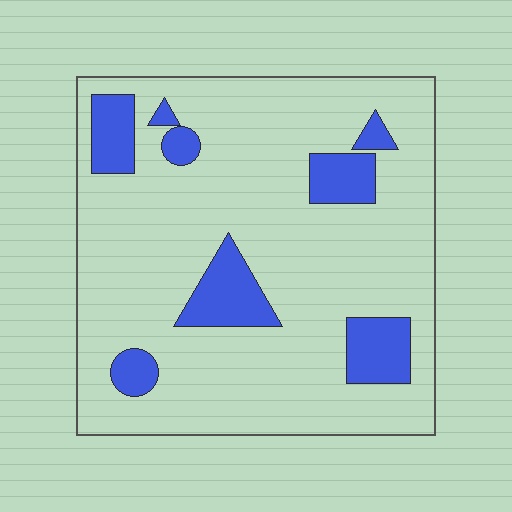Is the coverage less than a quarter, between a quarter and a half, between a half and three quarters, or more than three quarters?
Less than a quarter.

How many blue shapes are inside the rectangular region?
8.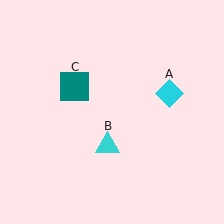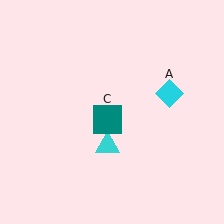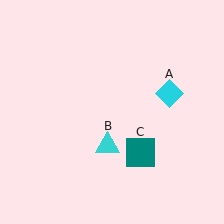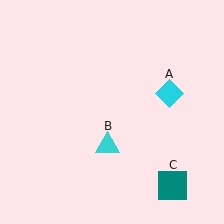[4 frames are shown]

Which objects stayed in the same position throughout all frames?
Cyan diamond (object A) and cyan triangle (object B) remained stationary.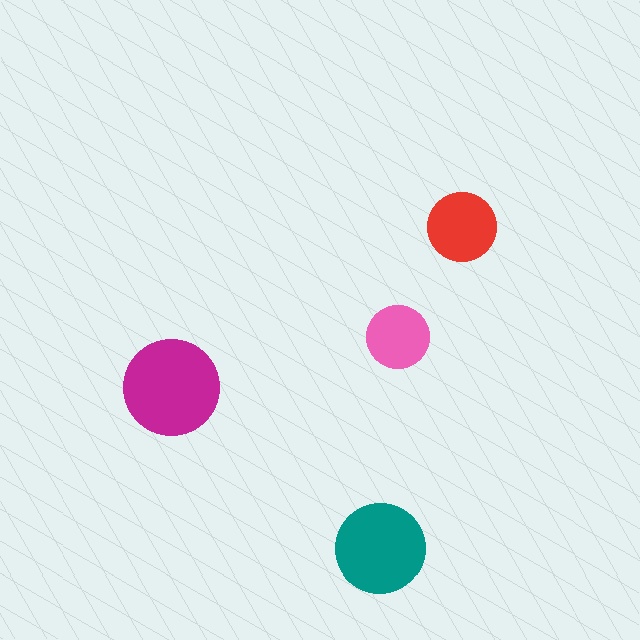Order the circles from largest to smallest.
the magenta one, the teal one, the red one, the pink one.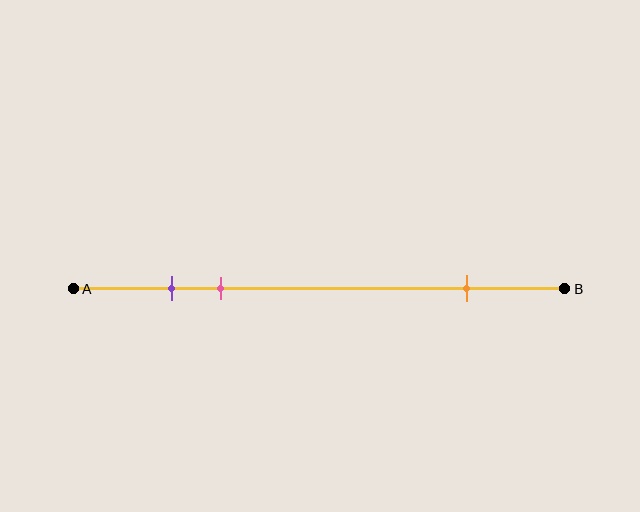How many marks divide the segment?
There are 3 marks dividing the segment.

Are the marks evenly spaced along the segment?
No, the marks are not evenly spaced.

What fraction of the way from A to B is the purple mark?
The purple mark is approximately 20% (0.2) of the way from A to B.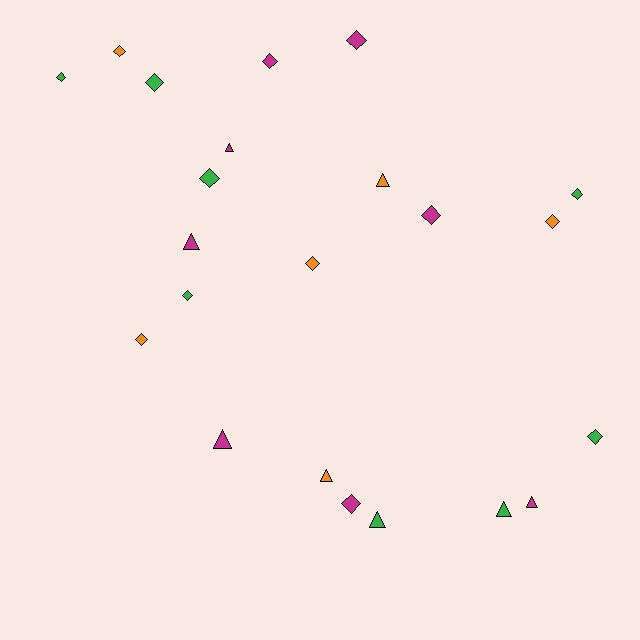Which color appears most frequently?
Magenta, with 8 objects.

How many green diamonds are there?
There are 6 green diamonds.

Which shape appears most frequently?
Diamond, with 14 objects.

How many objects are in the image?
There are 22 objects.